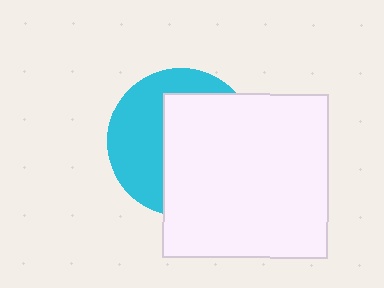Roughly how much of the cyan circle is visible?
A small part of it is visible (roughly 43%).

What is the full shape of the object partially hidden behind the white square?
The partially hidden object is a cyan circle.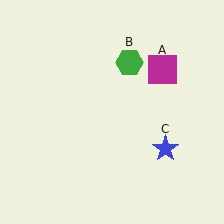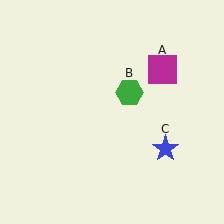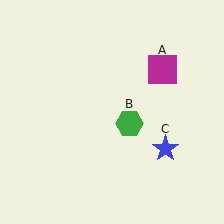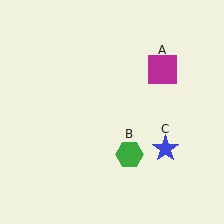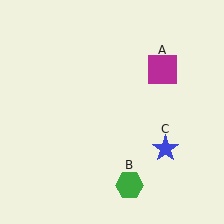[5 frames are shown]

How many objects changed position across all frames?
1 object changed position: green hexagon (object B).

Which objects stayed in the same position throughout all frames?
Magenta square (object A) and blue star (object C) remained stationary.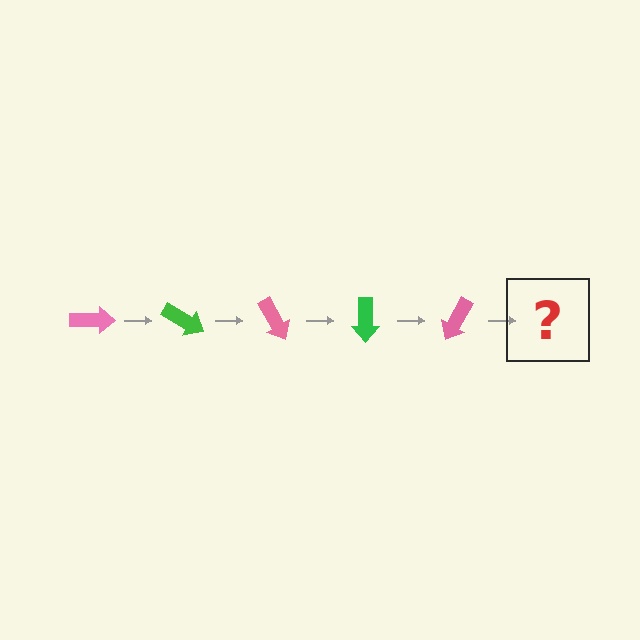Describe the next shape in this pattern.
It should be a green arrow, rotated 150 degrees from the start.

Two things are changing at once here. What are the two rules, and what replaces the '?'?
The two rules are that it rotates 30 degrees each step and the color cycles through pink and green. The '?' should be a green arrow, rotated 150 degrees from the start.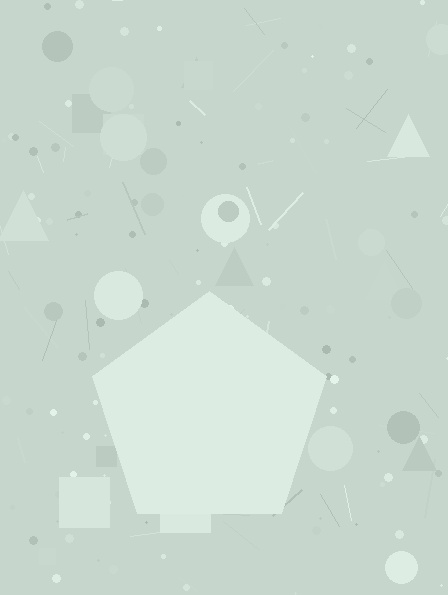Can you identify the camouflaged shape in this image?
The camouflaged shape is a pentagon.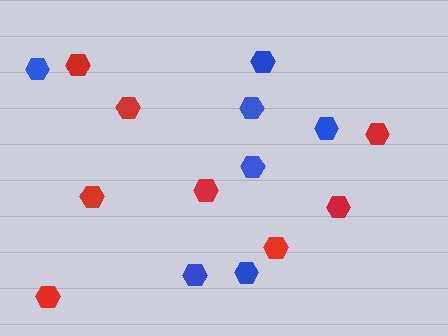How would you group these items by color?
There are 2 groups: one group of red hexagons (8) and one group of blue hexagons (7).